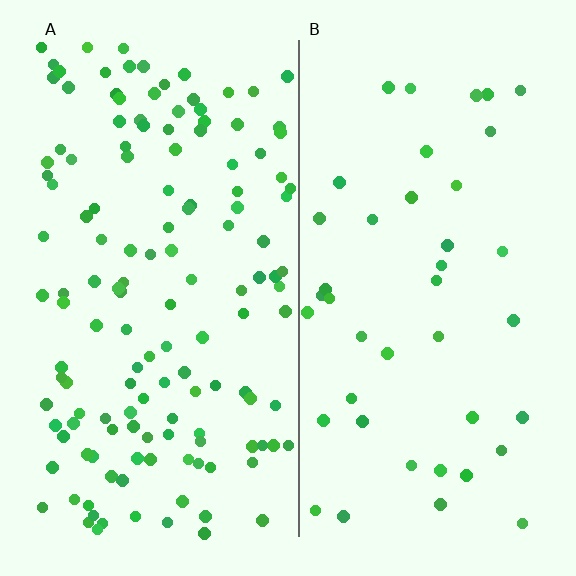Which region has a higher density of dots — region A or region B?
A (the left).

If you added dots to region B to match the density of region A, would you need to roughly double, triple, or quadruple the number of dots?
Approximately triple.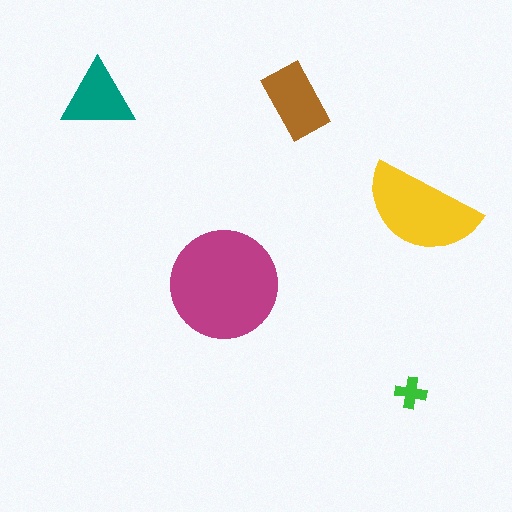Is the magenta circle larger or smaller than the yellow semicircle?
Larger.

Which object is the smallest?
The green cross.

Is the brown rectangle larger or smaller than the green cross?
Larger.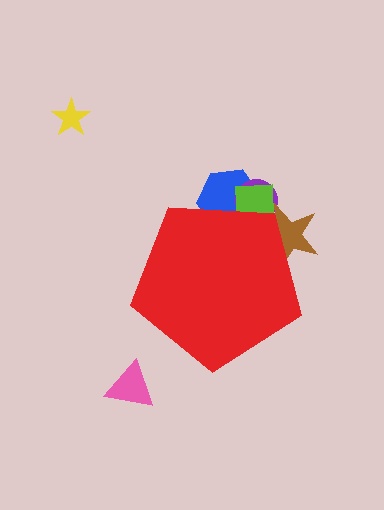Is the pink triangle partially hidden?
No, the pink triangle is fully visible.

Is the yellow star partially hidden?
No, the yellow star is fully visible.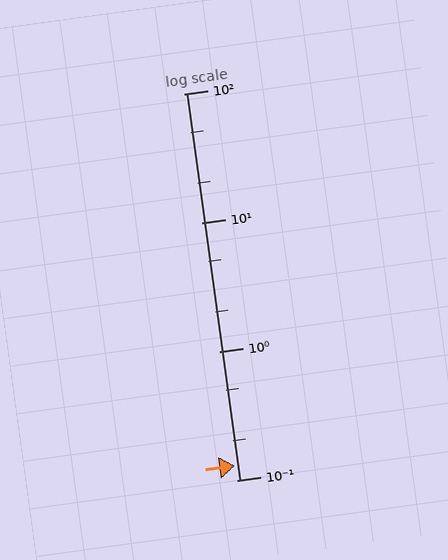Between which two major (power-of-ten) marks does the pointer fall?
The pointer is between 0.1 and 1.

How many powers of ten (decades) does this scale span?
The scale spans 3 decades, from 0.1 to 100.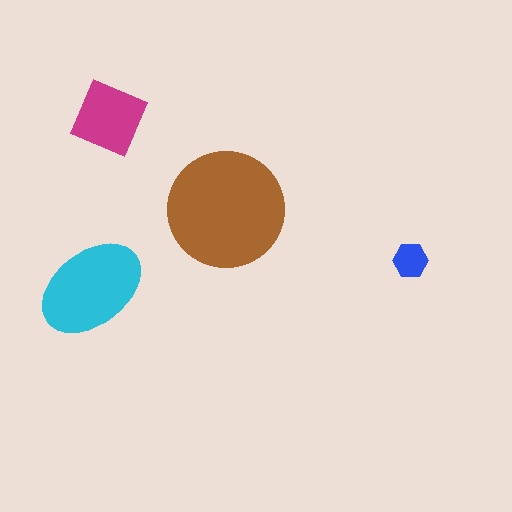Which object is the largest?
The brown circle.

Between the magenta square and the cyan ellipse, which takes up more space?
The cyan ellipse.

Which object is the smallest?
The blue hexagon.